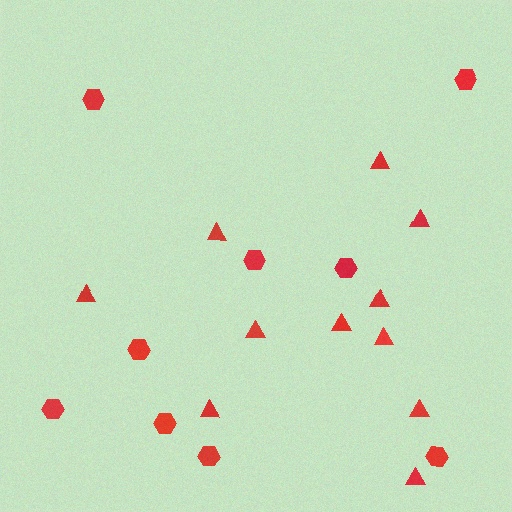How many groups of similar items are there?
There are 2 groups: one group of hexagons (9) and one group of triangles (11).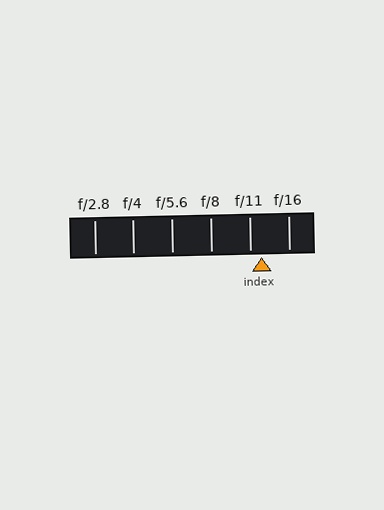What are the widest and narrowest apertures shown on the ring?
The widest aperture shown is f/2.8 and the narrowest is f/16.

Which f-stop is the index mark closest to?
The index mark is closest to f/11.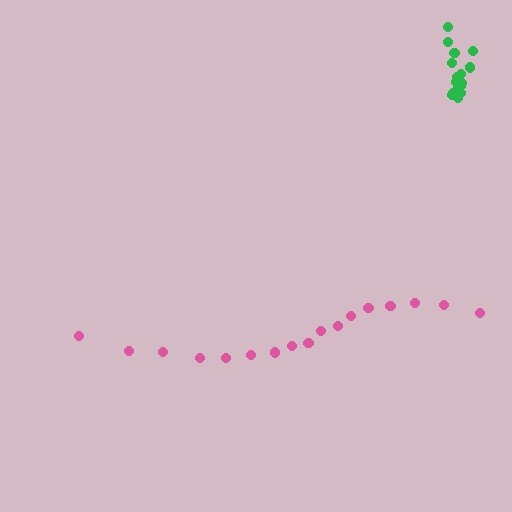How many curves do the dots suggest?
There are 2 distinct paths.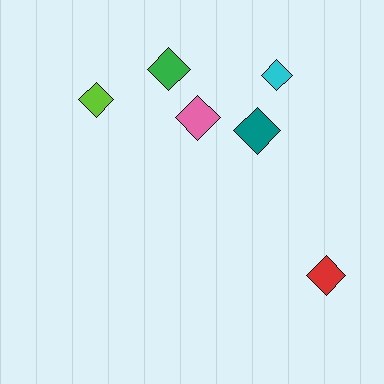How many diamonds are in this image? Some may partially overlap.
There are 6 diamonds.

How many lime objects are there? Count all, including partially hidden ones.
There is 1 lime object.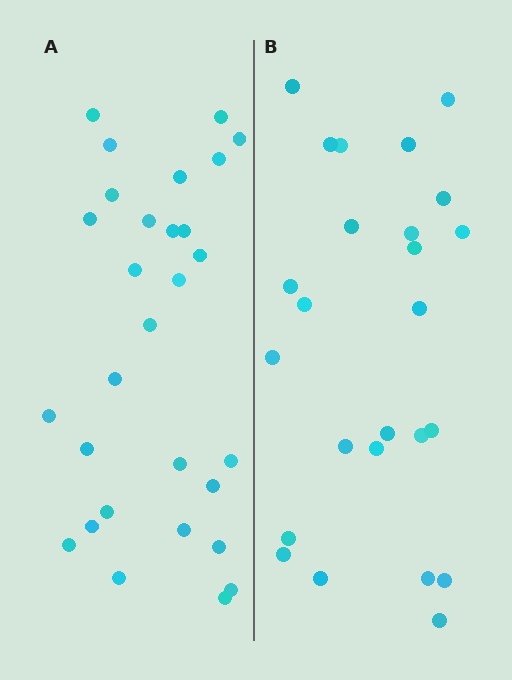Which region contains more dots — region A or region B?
Region A (the left region) has more dots.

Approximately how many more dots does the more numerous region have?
Region A has about 4 more dots than region B.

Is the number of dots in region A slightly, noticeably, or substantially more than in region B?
Region A has only slightly more — the two regions are fairly close. The ratio is roughly 1.2 to 1.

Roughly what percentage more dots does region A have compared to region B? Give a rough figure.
About 15% more.